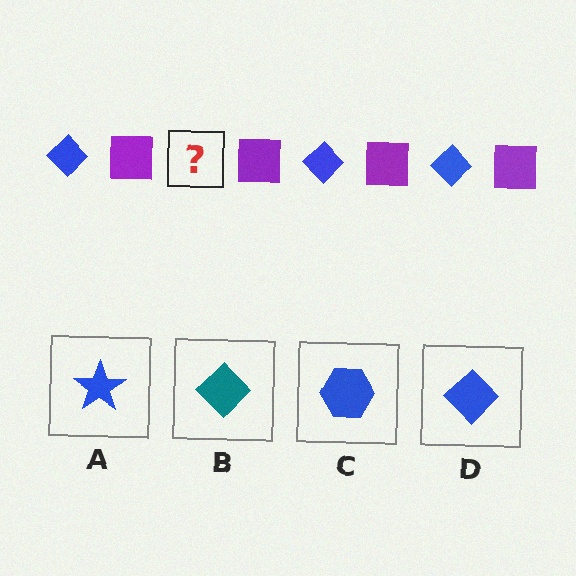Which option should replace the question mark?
Option D.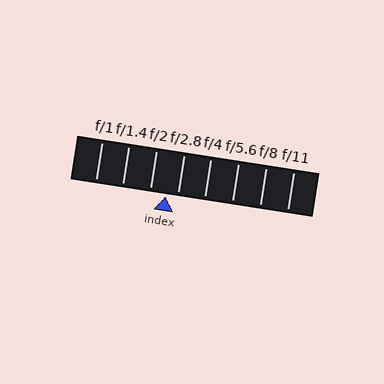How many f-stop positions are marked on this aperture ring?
There are 8 f-stop positions marked.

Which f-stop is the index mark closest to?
The index mark is closest to f/2.8.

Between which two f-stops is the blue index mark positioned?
The index mark is between f/2 and f/2.8.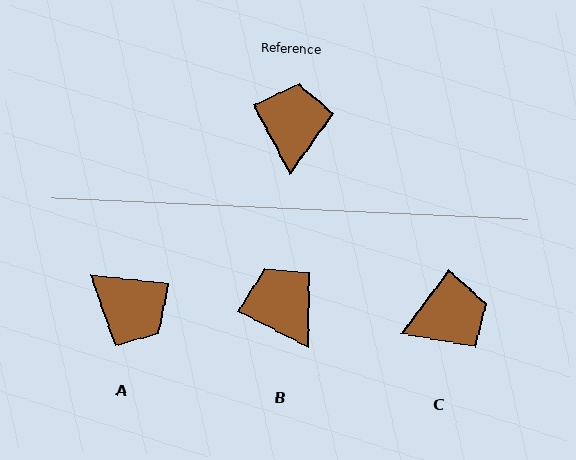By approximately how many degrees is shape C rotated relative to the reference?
Approximately 65 degrees clockwise.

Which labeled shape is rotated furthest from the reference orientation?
A, about 125 degrees away.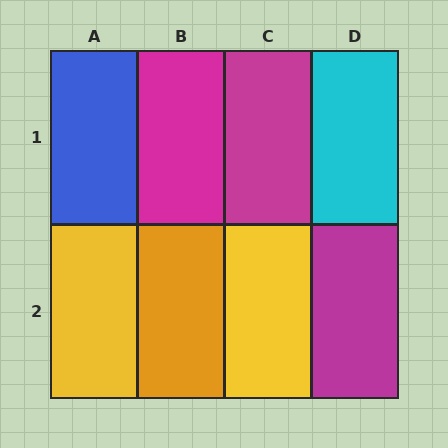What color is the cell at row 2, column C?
Yellow.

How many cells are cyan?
1 cell is cyan.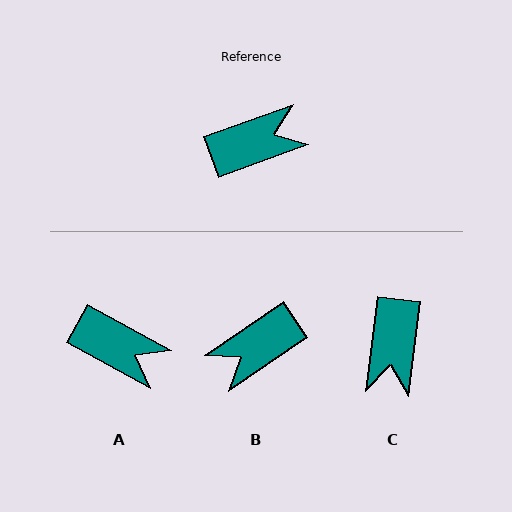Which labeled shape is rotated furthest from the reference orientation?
B, about 165 degrees away.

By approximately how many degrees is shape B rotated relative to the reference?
Approximately 165 degrees clockwise.